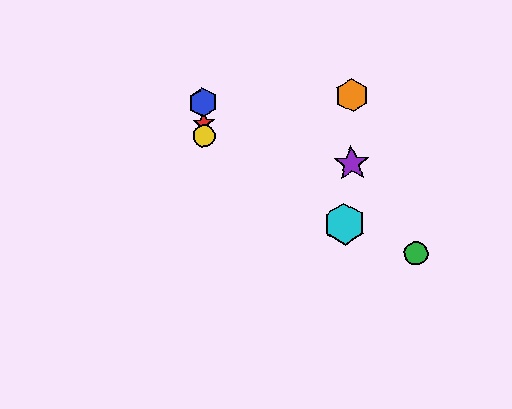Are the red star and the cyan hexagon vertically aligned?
No, the red star is at x≈204 and the cyan hexagon is at x≈345.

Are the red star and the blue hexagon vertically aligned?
Yes, both are at x≈204.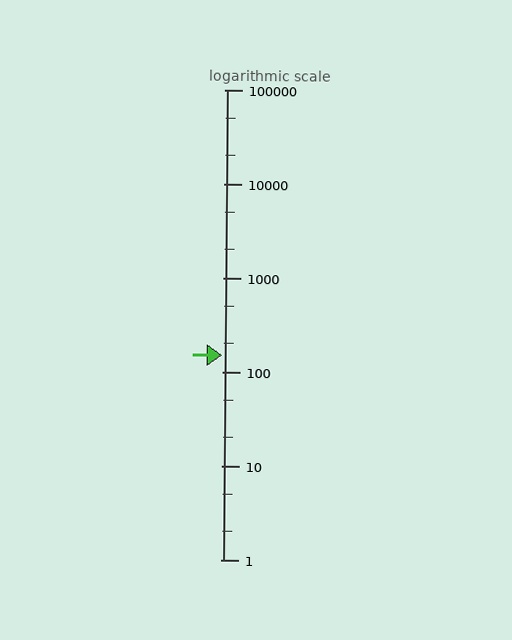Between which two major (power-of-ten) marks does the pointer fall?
The pointer is between 100 and 1000.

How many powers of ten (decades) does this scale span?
The scale spans 5 decades, from 1 to 100000.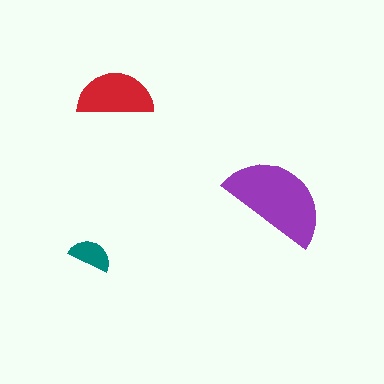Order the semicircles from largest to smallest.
the purple one, the red one, the teal one.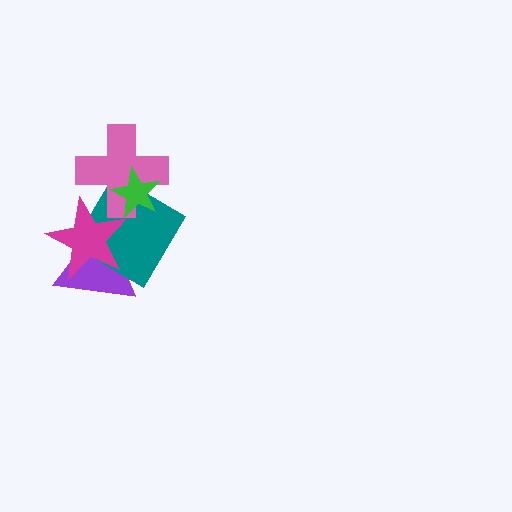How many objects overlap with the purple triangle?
2 objects overlap with the purple triangle.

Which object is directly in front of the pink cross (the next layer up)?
The green star is directly in front of the pink cross.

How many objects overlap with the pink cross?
3 objects overlap with the pink cross.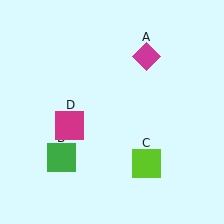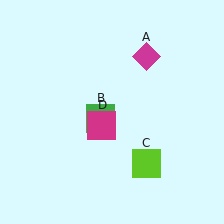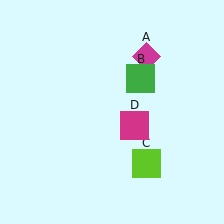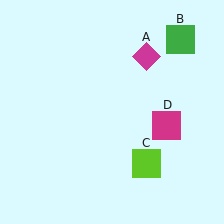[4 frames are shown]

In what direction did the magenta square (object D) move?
The magenta square (object D) moved right.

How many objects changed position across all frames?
2 objects changed position: green square (object B), magenta square (object D).